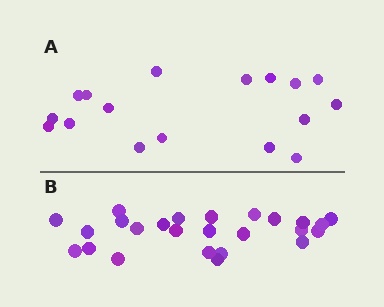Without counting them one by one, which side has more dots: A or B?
Region B (the bottom region) has more dots.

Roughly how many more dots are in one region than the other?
Region B has roughly 8 or so more dots than region A.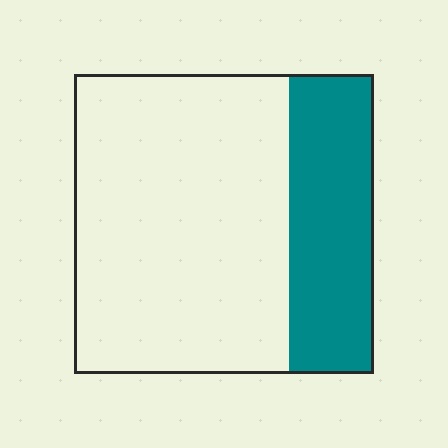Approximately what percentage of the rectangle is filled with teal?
Approximately 30%.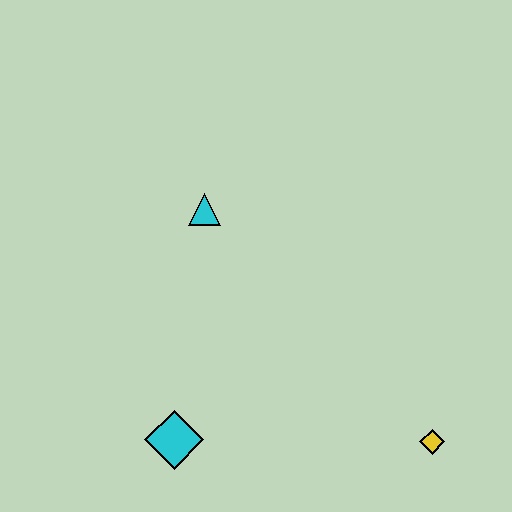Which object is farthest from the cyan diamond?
The yellow diamond is farthest from the cyan diamond.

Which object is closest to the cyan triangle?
The cyan diamond is closest to the cyan triangle.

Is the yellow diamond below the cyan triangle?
Yes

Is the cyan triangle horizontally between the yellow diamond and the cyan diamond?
Yes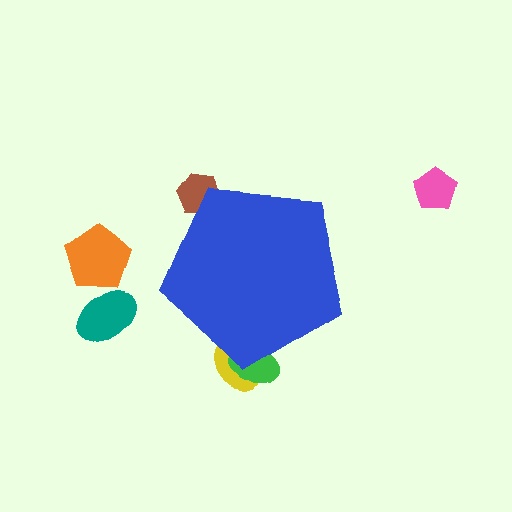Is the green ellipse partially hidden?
Yes, the green ellipse is partially hidden behind the blue pentagon.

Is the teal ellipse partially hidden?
No, the teal ellipse is fully visible.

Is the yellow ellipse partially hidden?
Yes, the yellow ellipse is partially hidden behind the blue pentagon.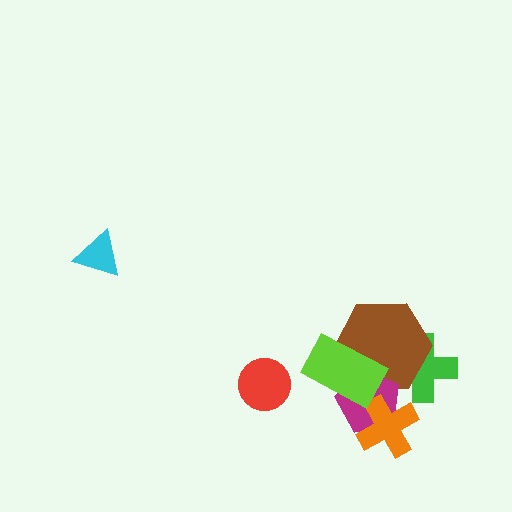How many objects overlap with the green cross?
1 object overlaps with the green cross.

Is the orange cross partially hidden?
No, no other shape covers it.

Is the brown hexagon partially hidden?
Yes, it is partially covered by another shape.